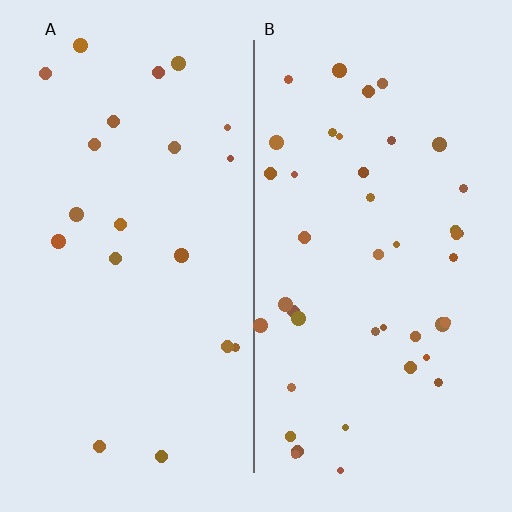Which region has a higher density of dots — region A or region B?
B (the right).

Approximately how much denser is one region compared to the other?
Approximately 2.1× — region B over region A.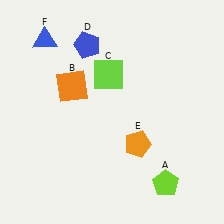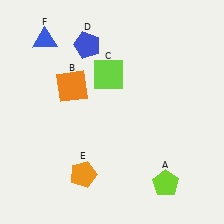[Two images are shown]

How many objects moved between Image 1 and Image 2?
1 object moved between the two images.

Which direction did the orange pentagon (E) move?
The orange pentagon (E) moved left.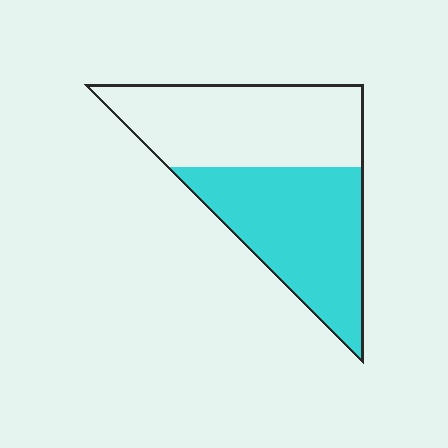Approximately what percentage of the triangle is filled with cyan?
Approximately 50%.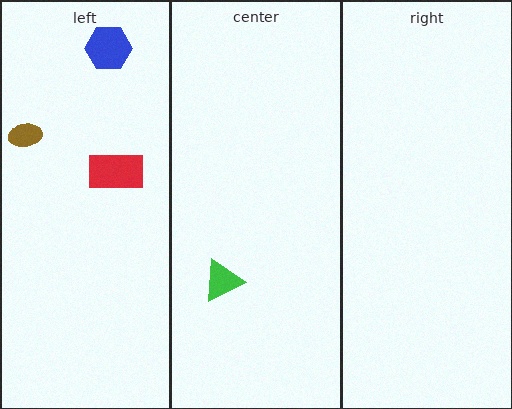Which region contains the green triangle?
The center region.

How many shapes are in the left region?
3.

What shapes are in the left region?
The blue hexagon, the red rectangle, the brown ellipse.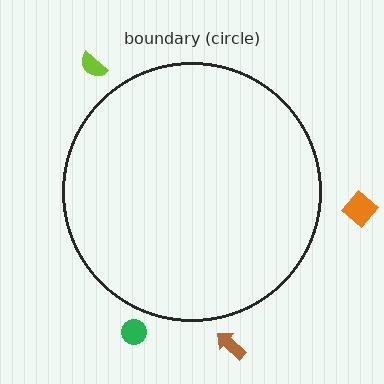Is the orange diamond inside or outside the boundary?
Outside.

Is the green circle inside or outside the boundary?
Outside.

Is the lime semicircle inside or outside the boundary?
Outside.